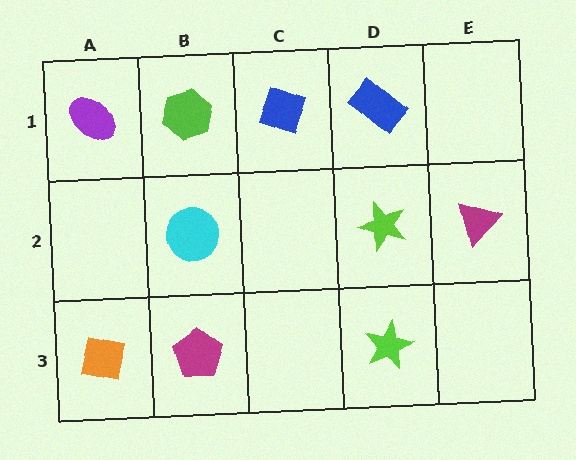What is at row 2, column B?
A cyan circle.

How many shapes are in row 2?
3 shapes.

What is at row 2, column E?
A magenta triangle.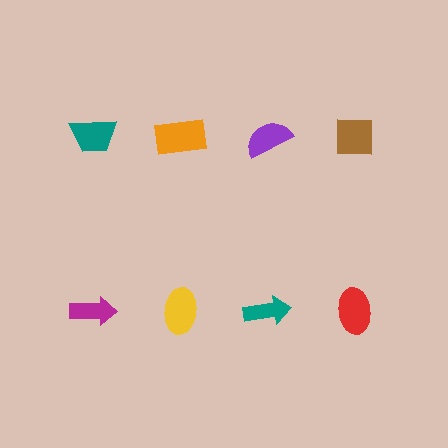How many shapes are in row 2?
4 shapes.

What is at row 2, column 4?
A red ellipse.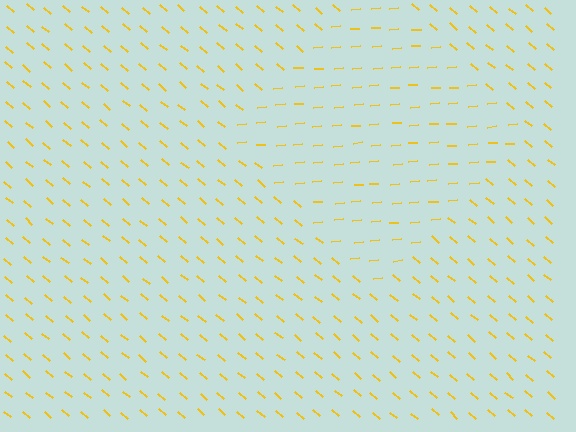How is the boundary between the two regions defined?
The boundary is defined purely by a change in line orientation (approximately 45 degrees difference). All lines are the same color and thickness.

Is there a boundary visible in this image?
Yes, there is a texture boundary formed by a change in line orientation.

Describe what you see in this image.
The image is filled with small yellow line segments. A diamond region in the image has lines oriented differently from the surrounding lines, creating a visible texture boundary.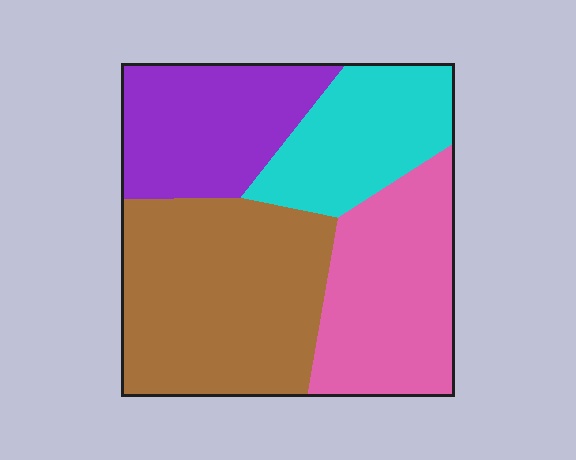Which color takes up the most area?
Brown, at roughly 35%.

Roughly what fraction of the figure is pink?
Pink covers about 25% of the figure.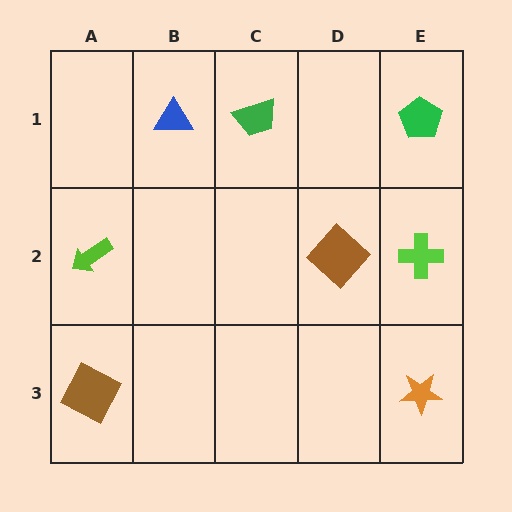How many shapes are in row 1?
3 shapes.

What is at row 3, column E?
An orange star.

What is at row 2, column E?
A lime cross.